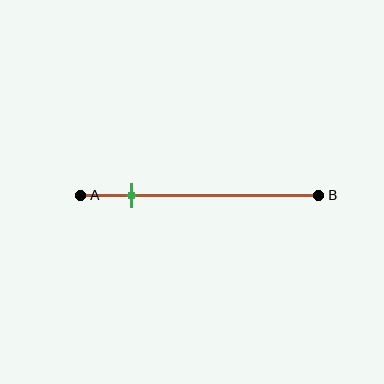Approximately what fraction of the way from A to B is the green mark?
The green mark is approximately 20% of the way from A to B.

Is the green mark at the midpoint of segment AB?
No, the mark is at about 20% from A, not at the 50% midpoint.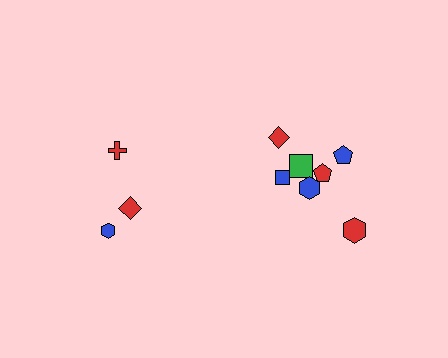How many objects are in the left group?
There are 3 objects.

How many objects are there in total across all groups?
There are 10 objects.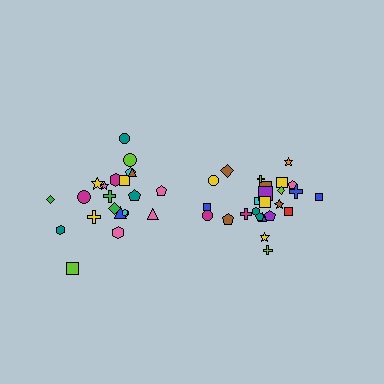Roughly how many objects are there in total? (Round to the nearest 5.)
Roughly 45 objects in total.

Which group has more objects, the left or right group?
The right group.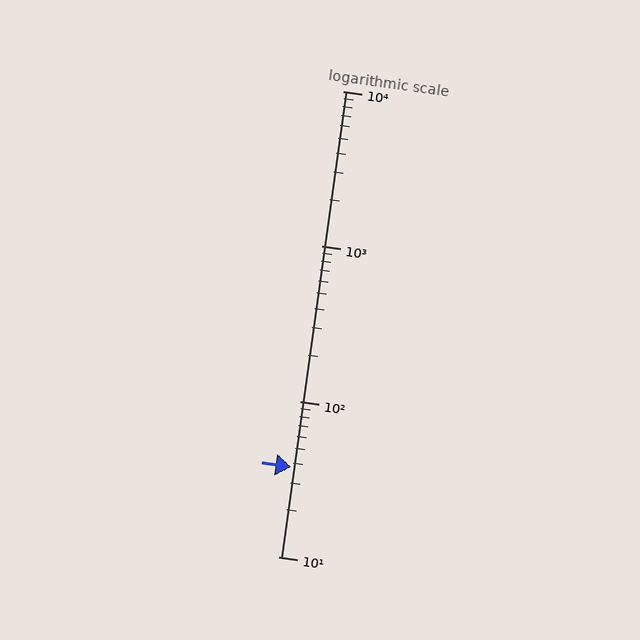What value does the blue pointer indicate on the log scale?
The pointer indicates approximately 38.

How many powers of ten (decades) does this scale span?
The scale spans 3 decades, from 10 to 10000.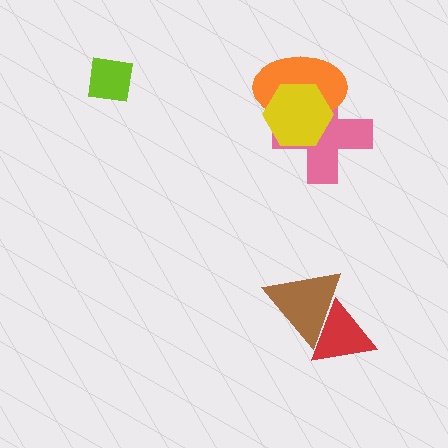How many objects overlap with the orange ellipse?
2 objects overlap with the orange ellipse.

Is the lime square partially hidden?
No, no other shape covers it.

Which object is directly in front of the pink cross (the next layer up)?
The orange ellipse is directly in front of the pink cross.